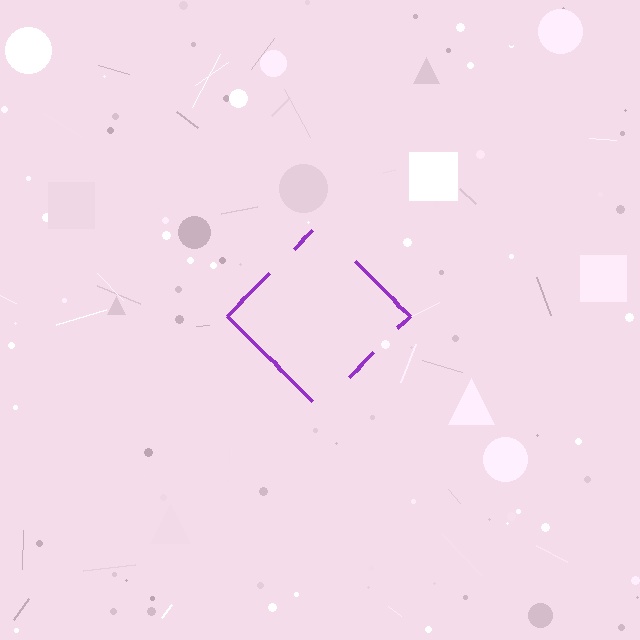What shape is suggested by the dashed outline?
The dashed outline suggests a diamond.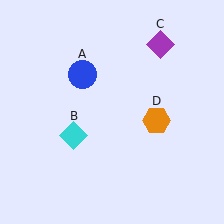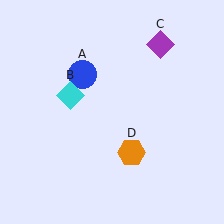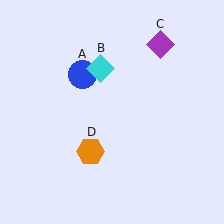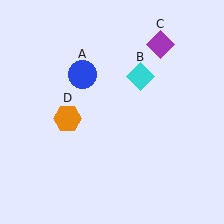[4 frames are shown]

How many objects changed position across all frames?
2 objects changed position: cyan diamond (object B), orange hexagon (object D).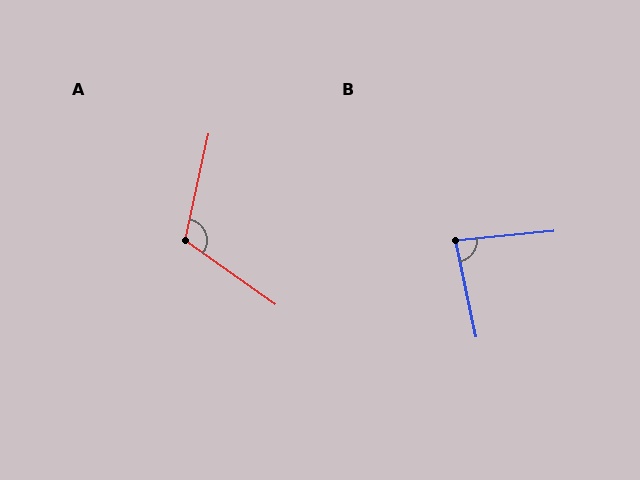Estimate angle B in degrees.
Approximately 83 degrees.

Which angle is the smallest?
B, at approximately 83 degrees.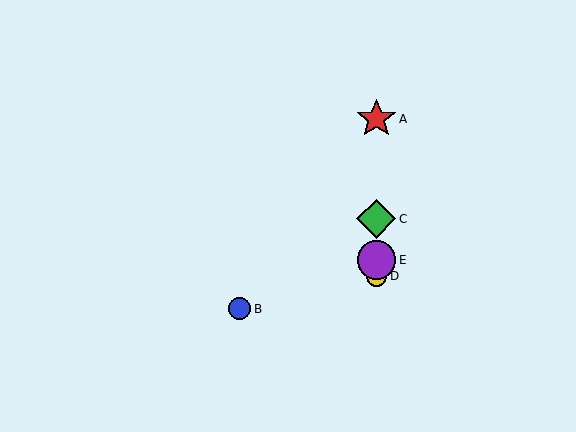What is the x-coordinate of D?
Object D is at x≈376.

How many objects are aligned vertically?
4 objects (A, C, D, E) are aligned vertically.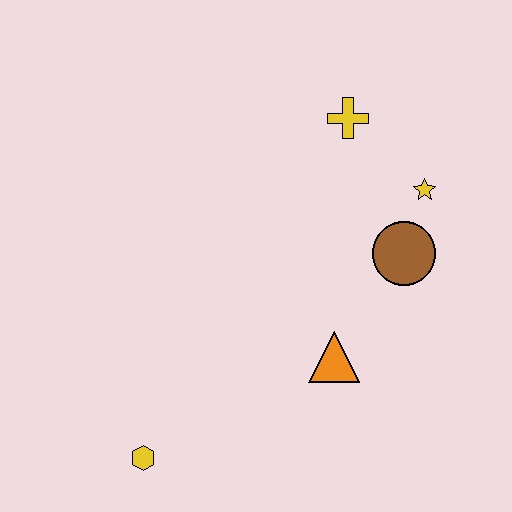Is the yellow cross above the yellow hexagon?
Yes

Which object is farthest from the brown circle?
The yellow hexagon is farthest from the brown circle.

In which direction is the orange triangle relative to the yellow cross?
The orange triangle is below the yellow cross.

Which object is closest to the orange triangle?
The brown circle is closest to the orange triangle.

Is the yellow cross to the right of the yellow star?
No